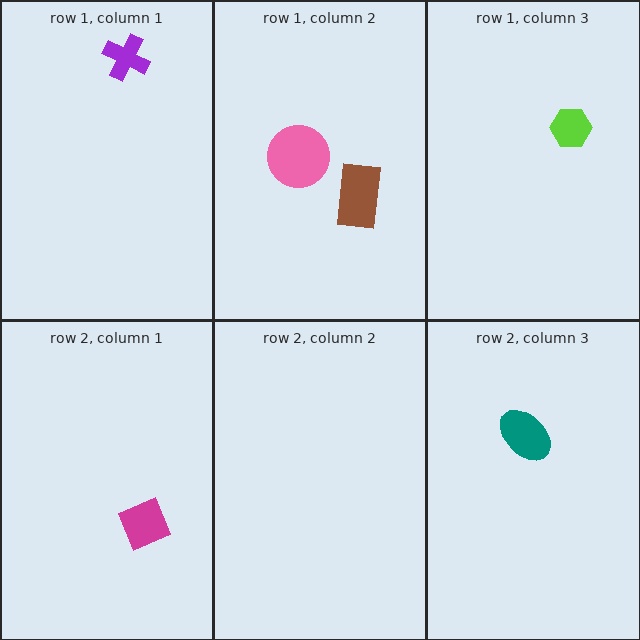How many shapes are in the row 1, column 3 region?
1.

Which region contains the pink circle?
The row 1, column 2 region.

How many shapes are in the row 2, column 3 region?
1.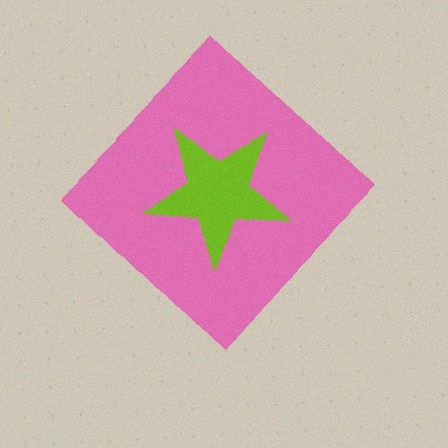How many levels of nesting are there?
2.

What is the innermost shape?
The lime star.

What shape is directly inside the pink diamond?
The lime star.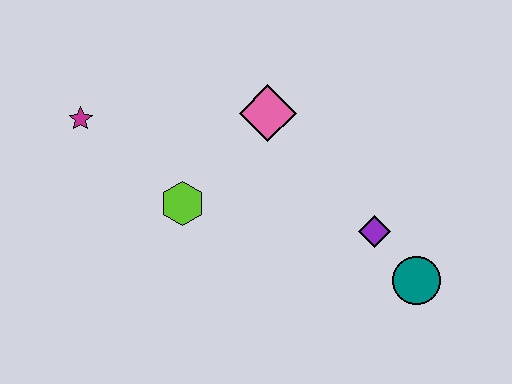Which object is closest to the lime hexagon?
The pink diamond is closest to the lime hexagon.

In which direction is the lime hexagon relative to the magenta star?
The lime hexagon is to the right of the magenta star.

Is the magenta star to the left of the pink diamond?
Yes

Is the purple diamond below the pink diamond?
Yes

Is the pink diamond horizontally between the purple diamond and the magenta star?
Yes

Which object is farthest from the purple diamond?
The magenta star is farthest from the purple diamond.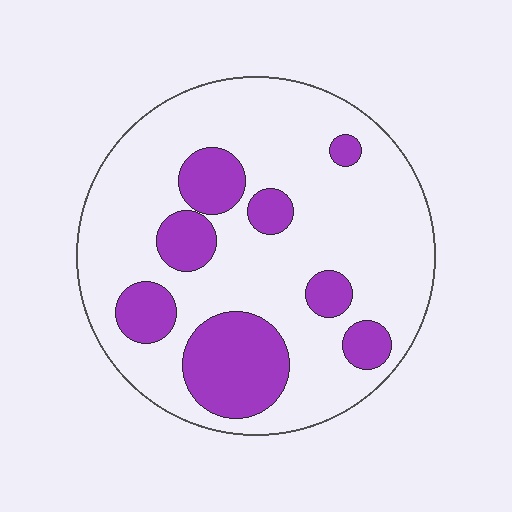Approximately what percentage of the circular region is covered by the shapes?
Approximately 25%.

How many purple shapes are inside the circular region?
8.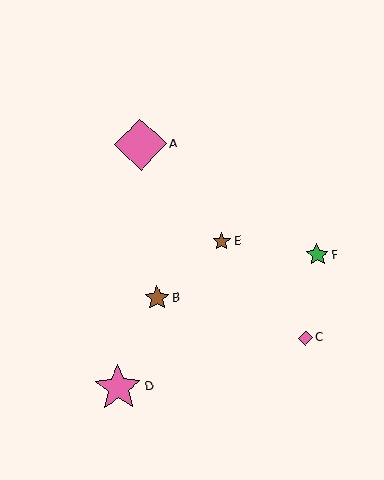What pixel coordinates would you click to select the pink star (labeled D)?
Click at (118, 388) to select the pink star D.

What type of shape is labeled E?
Shape E is a brown star.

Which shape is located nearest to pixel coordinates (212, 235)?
The brown star (labeled E) at (222, 241) is nearest to that location.